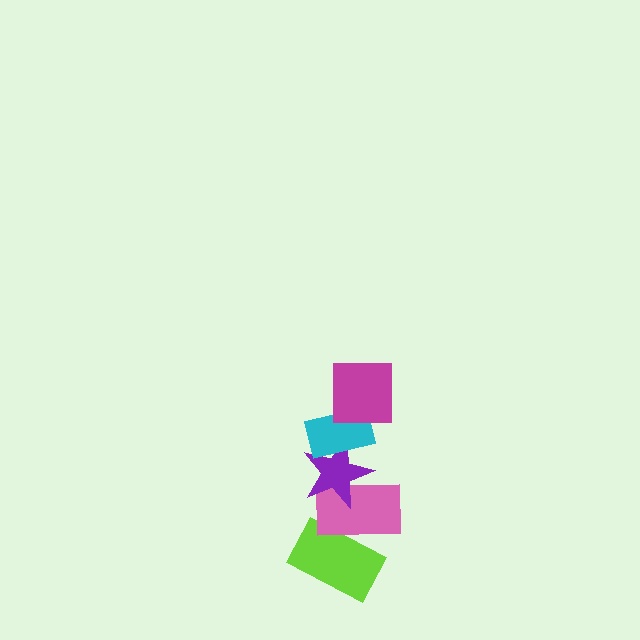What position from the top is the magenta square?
The magenta square is 1st from the top.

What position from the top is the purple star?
The purple star is 3rd from the top.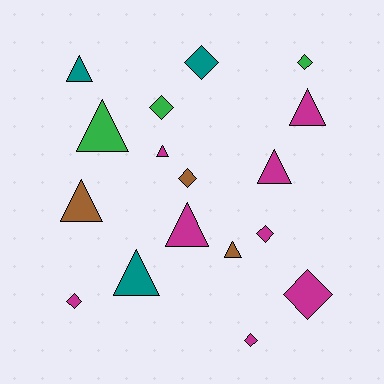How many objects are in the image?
There are 17 objects.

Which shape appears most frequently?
Triangle, with 9 objects.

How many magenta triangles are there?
There are 4 magenta triangles.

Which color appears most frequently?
Magenta, with 8 objects.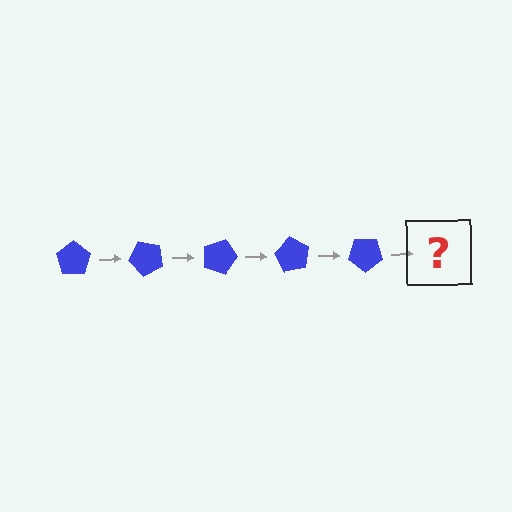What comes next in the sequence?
The next element should be a blue pentagon rotated 225 degrees.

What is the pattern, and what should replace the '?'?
The pattern is that the pentagon rotates 45 degrees each step. The '?' should be a blue pentagon rotated 225 degrees.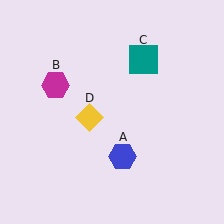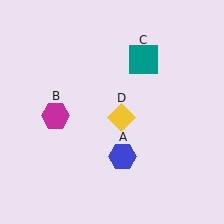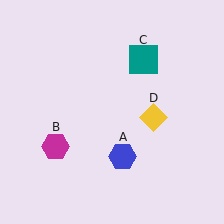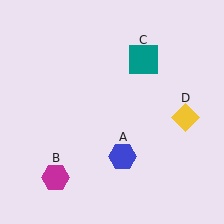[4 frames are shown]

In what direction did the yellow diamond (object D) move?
The yellow diamond (object D) moved right.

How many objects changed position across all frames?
2 objects changed position: magenta hexagon (object B), yellow diamond (object D).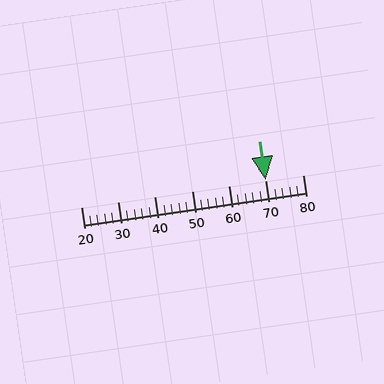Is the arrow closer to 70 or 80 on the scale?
The arrow is closer to 70.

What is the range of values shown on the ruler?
The ruler shows values from 20 to 80.